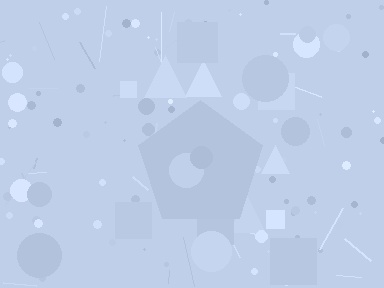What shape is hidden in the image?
A pentagon is hidden in the image.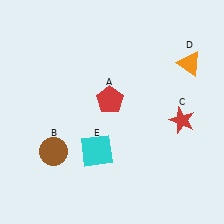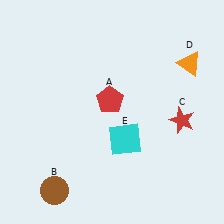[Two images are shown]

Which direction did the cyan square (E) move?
The cyan square (E) moved right.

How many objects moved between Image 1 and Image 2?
2 objects moved between the two images.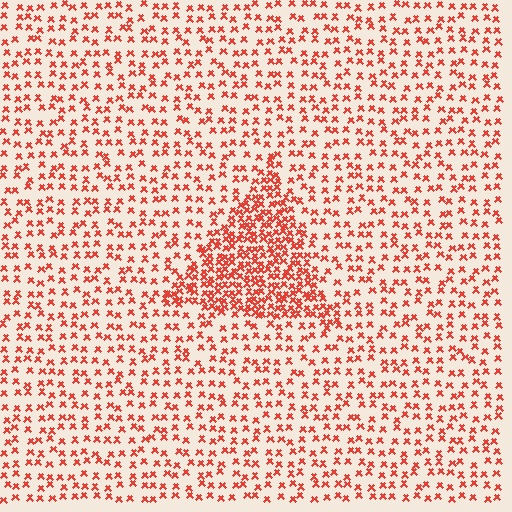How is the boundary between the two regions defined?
The boundary is defined by a change in element density (approximately 2.4x ratio). All elements are the same color, size, and shape.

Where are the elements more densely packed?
The elements are more densely packed inside the triangle boundary.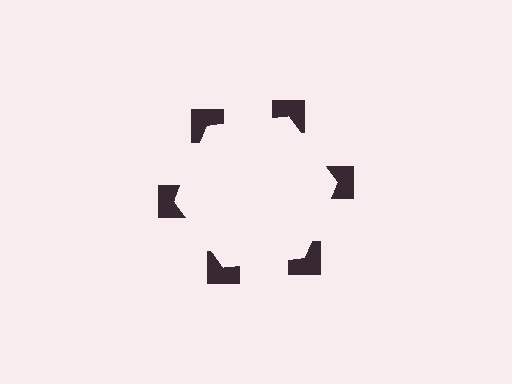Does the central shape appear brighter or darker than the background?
It typically appears slightly brighter than the background, even though no actual brightness change is drawn.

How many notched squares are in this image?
There are 6 — one at each vertex of the illusory hexagon.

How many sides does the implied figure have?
6 sides.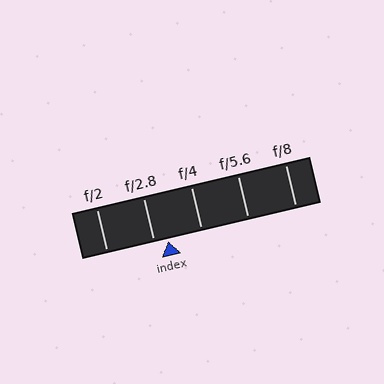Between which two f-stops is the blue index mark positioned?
The index mark is between f/2.8 and f/4.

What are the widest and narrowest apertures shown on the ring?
The widest aperture shown is f/2 and the narrowest is f/8.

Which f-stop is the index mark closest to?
The index mark is closest to f/2.8.